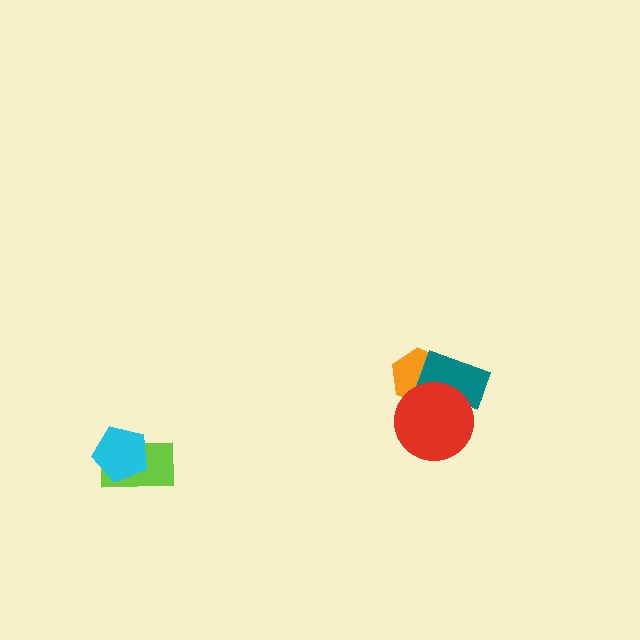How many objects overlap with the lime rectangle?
1 object overlaps with the lime rectangle.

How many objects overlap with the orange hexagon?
2 objects overlap with the orange hexagon.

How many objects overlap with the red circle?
2 objects overlap with the red circle.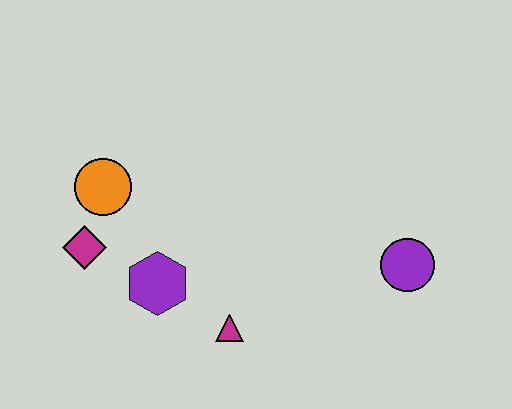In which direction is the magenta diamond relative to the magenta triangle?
The magenta diamond is to the left of the magenta triangle.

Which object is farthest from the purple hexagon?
The purple circle is farthest from the purple hexagon.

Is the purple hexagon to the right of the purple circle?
No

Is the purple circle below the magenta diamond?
Yes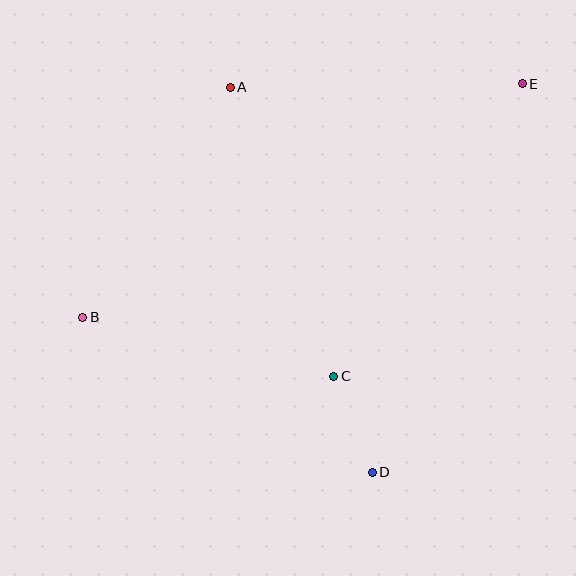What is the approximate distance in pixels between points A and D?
The distance between A and D is approximately 410 pixels.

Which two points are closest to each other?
Points C and D are closest to each other.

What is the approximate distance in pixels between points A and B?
The distance between A and B is approximately 273 pixels.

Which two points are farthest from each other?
Points B and E are farthest from each other.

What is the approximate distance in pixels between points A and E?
The distance between A and E is approximately 292 pixels.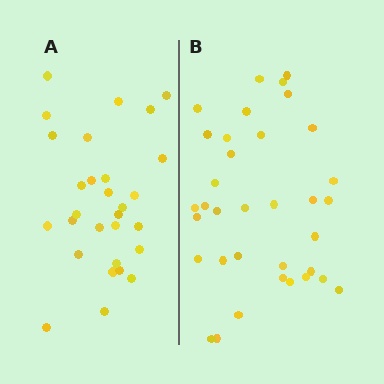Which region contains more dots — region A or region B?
Region B (the right region) has more dots.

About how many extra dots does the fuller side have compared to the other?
Region B has about 6 more dots than region A.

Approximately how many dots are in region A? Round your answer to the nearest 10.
About 30 dots. (The exact count is 29, which rounds to 30.)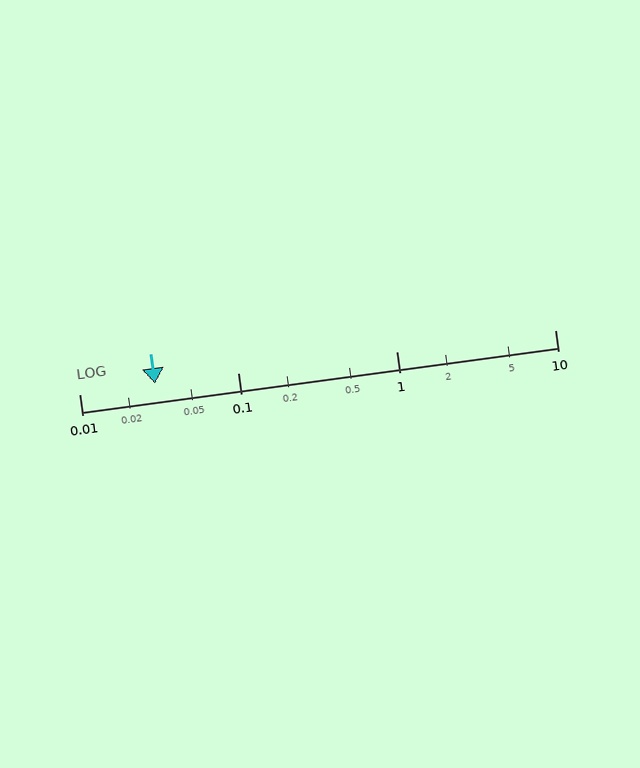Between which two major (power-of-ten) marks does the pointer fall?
The pointer is between 0.01 and 0.1.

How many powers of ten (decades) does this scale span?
The scale spans 3 decades, from 0.01 to 10.